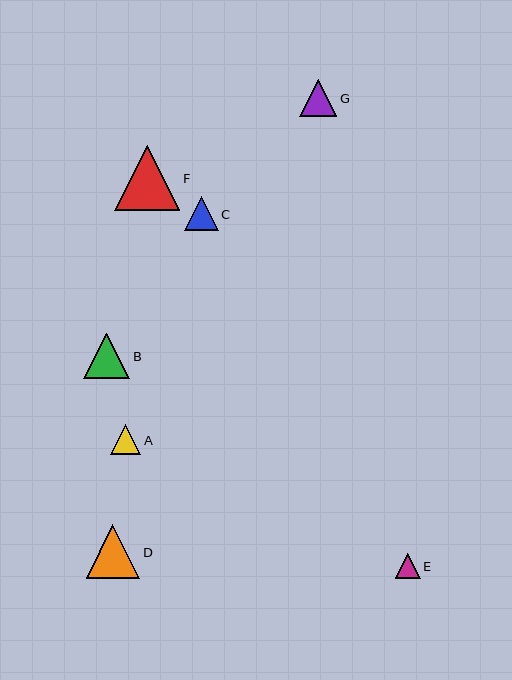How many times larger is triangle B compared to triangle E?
Triangle B is approximately 1.8 times the size of triangle E.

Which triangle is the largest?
Triangle F is the largest with a size of approximately 65 pixels.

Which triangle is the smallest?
Triangle E is the smallest with a size of approximately 25 pixels.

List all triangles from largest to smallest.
From largest to smallest: F, D, B, G, C, A, E.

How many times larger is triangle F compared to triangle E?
Triangle F is approximately 2.6 times the size of triangle E.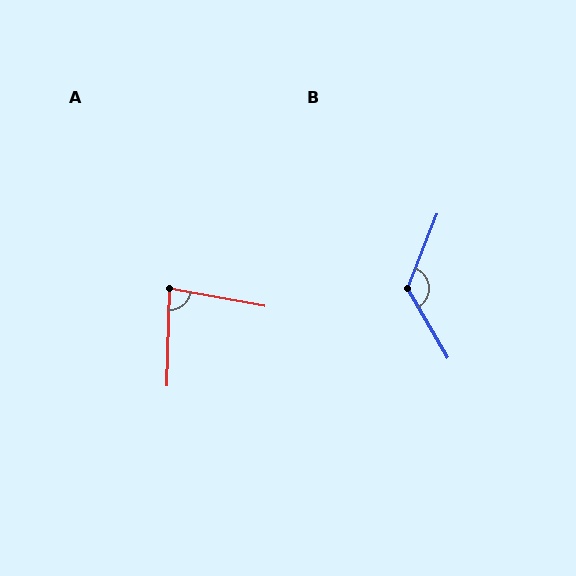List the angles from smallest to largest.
A (81°), B (128°).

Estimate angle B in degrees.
Approximately 128 degrees.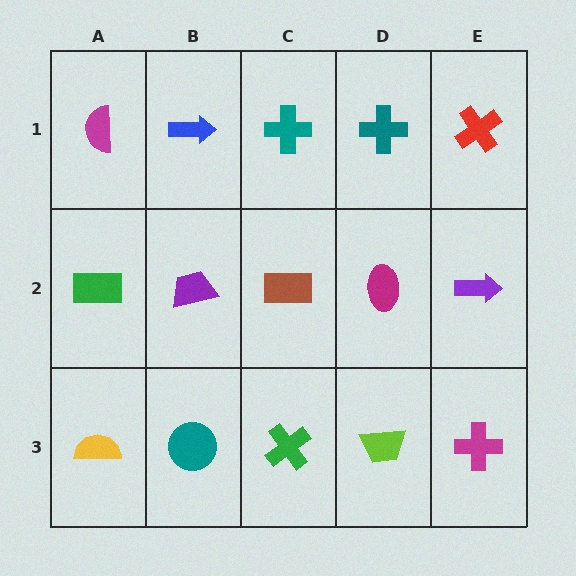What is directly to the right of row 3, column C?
A lime trapezoid.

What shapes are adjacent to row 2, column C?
A teal cross (row 1, column C), a green cross (row 3, column C), a purple trapezoid (row 2, column B), a magenta ellipse (row 2, column D).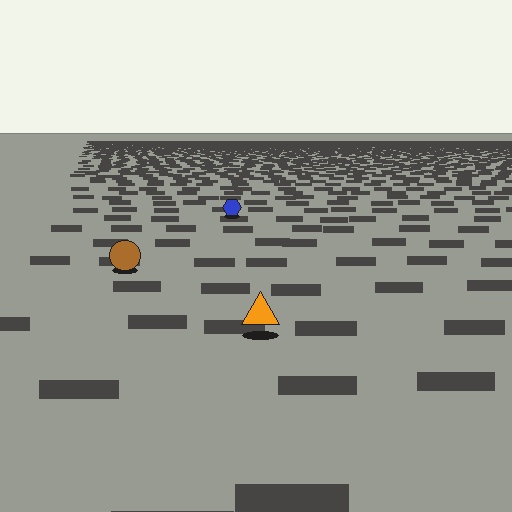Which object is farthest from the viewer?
The blue hexagon is farthest from the viewer. It appears smaller and the ground texture around it is denser.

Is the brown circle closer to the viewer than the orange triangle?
No. The orange triangle is closer — you can tell from the texture gradient: the ground texture is coarser near it.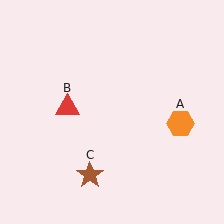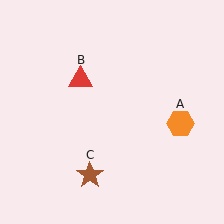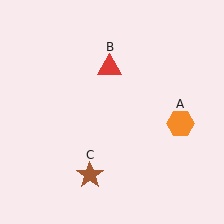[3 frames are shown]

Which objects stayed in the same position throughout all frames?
Orange hexagon (object A) and brown star (object C) remained stationary.